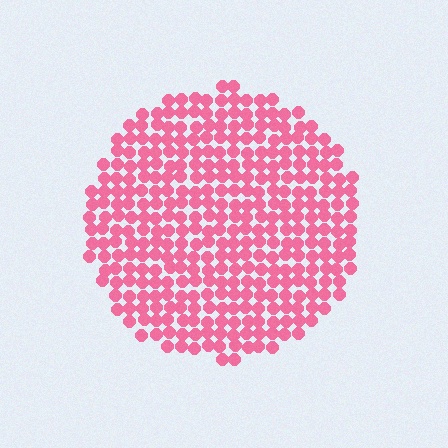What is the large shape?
The large shape is a circle.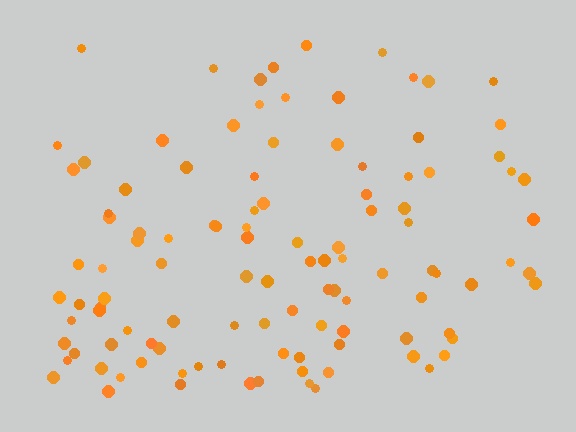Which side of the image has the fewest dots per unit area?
The top.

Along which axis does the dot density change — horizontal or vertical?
Vertical.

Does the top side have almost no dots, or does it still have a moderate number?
Still a moderate number, just noticeably fewer than the bottom.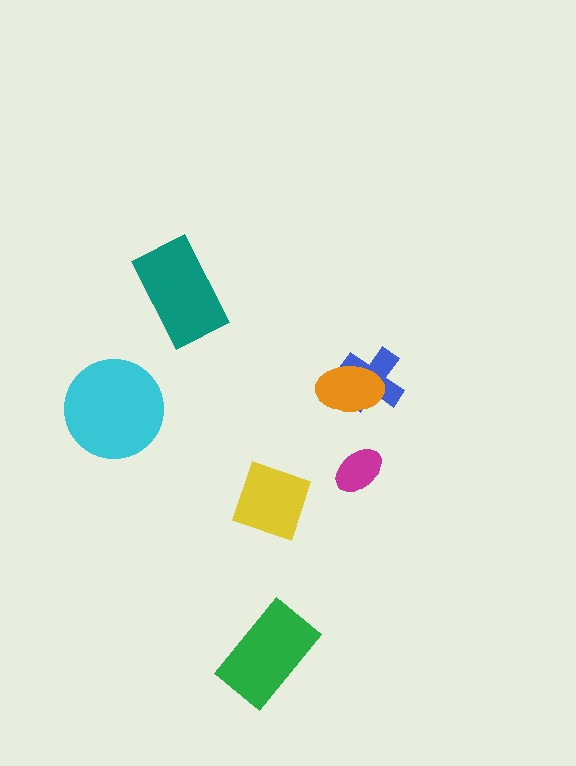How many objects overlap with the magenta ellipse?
0 objects overlap with the magenta ellipse.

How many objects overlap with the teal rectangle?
0 objects overlap with the teal rectangle.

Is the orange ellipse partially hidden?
No, no other shape covers it.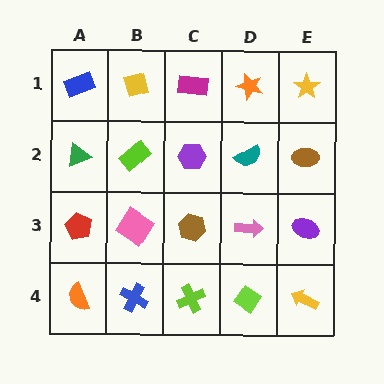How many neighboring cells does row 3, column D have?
4.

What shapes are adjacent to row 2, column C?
A magenta rectangle (row 1, column C), a brown hexagon (row 3, column C), a lime rectangle (row 2, column B), a teal semicircle (row 2, column D).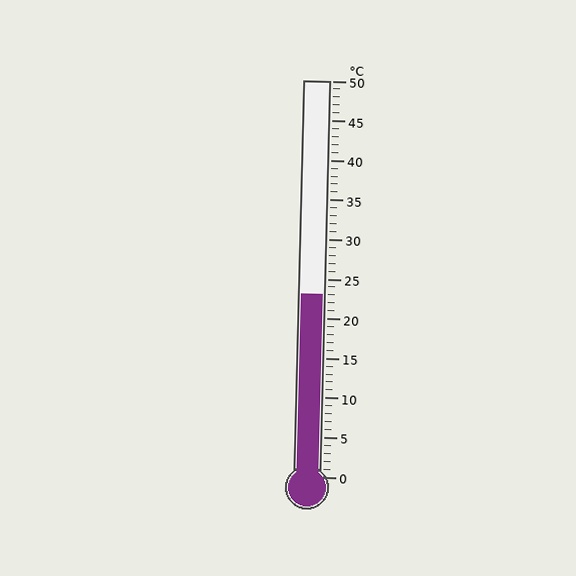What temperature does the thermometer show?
The thermometer shows approximately 23°C.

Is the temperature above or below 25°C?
The temperature is below 25°C.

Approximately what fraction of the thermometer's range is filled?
The thermometer is filled to approximately 45% of its range.